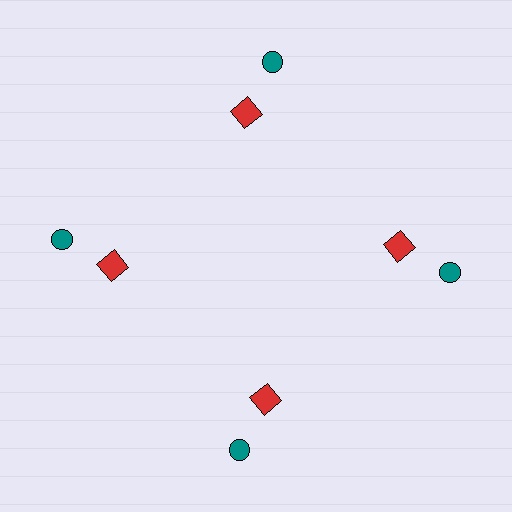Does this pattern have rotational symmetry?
Yes, this pattern has 4-fold rotational symmetry. It looks the same after rotating 90 degrees around the center.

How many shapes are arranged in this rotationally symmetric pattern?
There are 8 shapes, arranged in 4 groups of 2.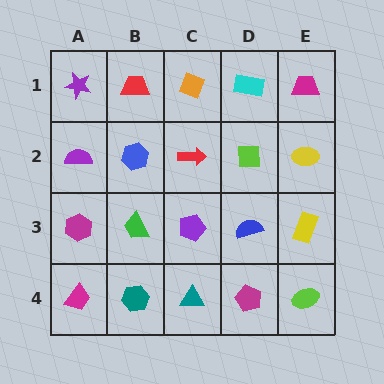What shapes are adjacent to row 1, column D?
A lime square (row 2, column D), an orange diamond (row 1, column C), a magenta trapezoid (row 1, column E).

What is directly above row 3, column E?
A yellow ellipse.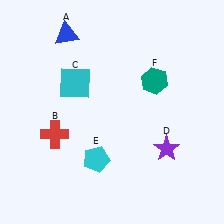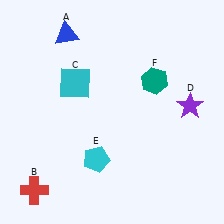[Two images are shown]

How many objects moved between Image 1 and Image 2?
2 objects moved between the two images.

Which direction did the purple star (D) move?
The purple star (D) moved up.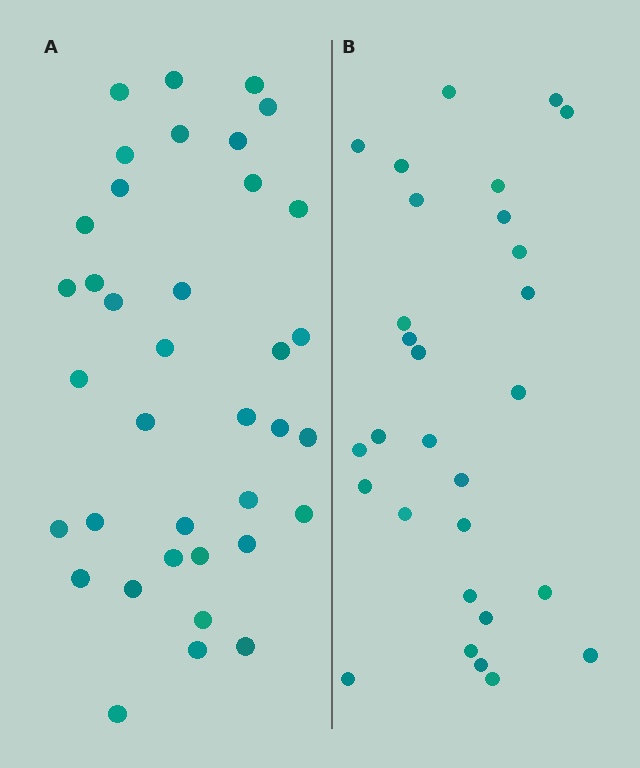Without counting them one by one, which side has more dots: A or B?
Region A (the left region) has more dots.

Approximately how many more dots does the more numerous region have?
Region A has roughly 8 or so more dots than region B.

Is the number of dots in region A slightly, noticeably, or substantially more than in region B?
Region A has noticeably more, but not dramatically so. The ratio is roughly 1.3 to 1.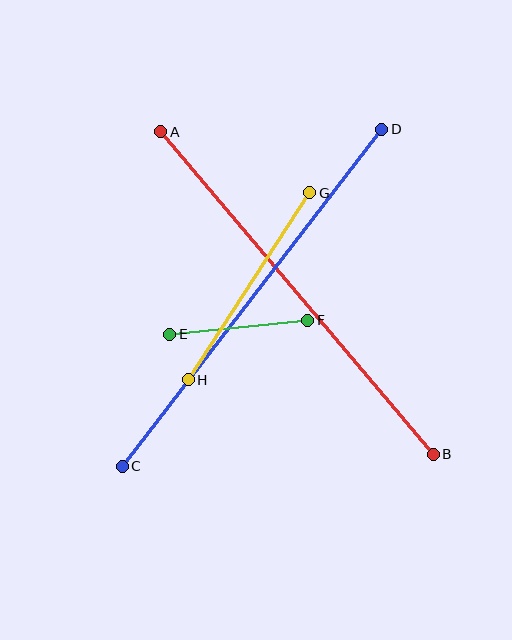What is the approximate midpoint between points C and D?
The midpoint is at approximately (252, 298) pixels.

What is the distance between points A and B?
The distance is approximately 423 pixels.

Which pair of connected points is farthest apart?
Points C and D are farthest apart.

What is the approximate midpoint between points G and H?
The midpoint is at approximately (249, 286) pixels.